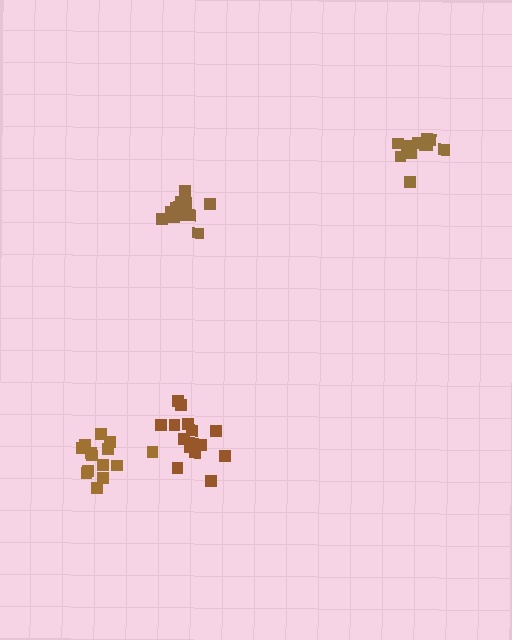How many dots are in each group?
Group 1: 12 dots, Group 2: 14 dots, Group 3: 15 dots, Group 4: 11 dots (52 total).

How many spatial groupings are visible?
There are 4 spatial groupings.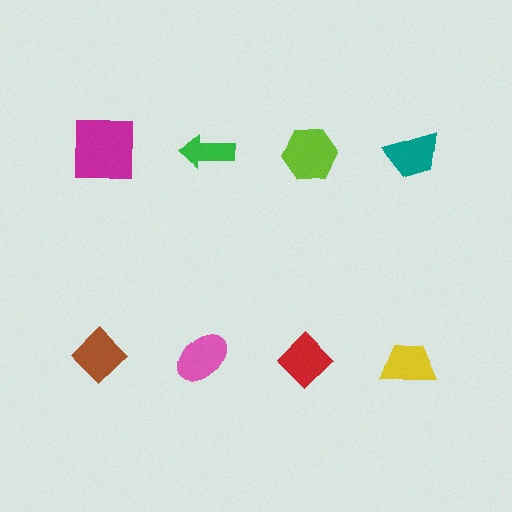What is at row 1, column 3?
A lime hexagon.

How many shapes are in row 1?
4 shapes.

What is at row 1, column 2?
A green arrow.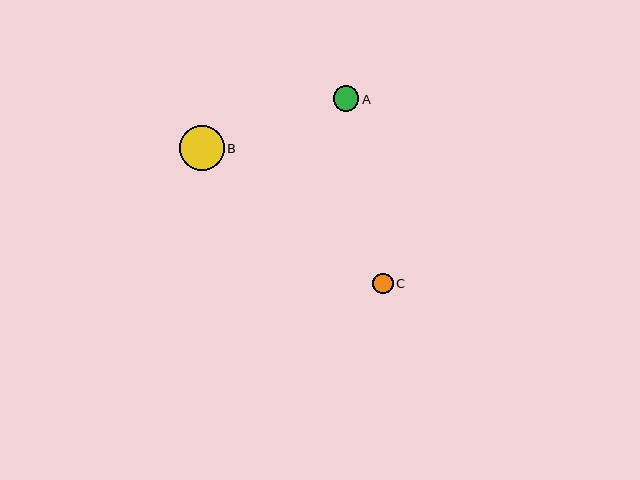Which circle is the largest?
Circle B is the largest with a size of approximately 45 pixels.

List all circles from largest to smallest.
From largest to smallest: B, A, C.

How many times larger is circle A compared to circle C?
Circle A is approximately 1.3 times the size of circle C.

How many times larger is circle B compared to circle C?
Circle B is approximately 2.2 times the size of circle C.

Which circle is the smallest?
Circle C is the smallest with a size of approximately 20 pixels.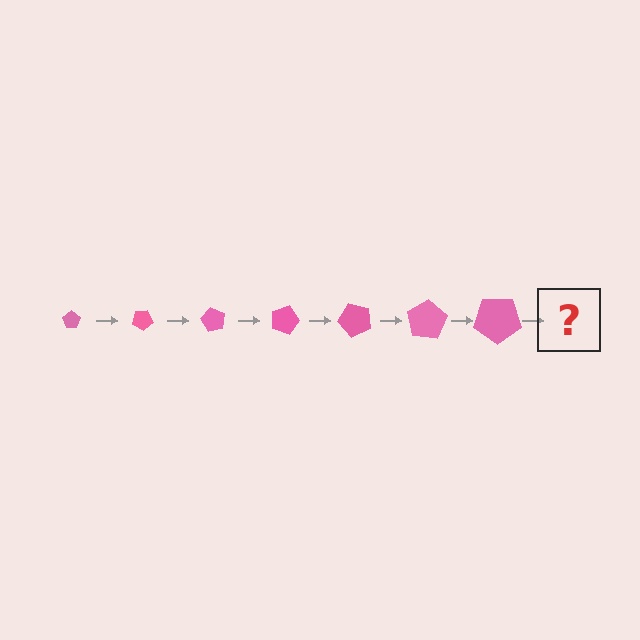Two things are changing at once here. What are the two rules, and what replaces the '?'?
The two rules are that the pentagon grows larger each step and it rotates 30 degrees each step. The '?' should be a pentagon, larger than the previous one and rotated 210 degrees from the start.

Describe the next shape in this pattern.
It should be a pentagon, larger than the previous one and rotated 210 degrees from the start.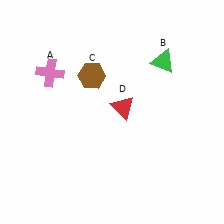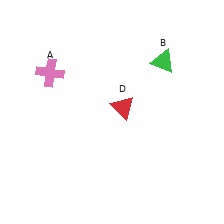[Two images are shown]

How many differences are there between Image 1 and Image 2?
There is 1 difference between the two images.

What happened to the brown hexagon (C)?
The brown hexagon (C) was removed in Image 2. It was in the top-left area of Image 1.